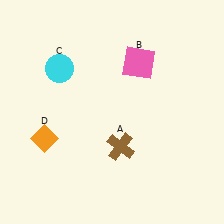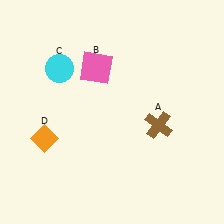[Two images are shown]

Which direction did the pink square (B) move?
The pink square (B) moved left.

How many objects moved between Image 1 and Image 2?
2 objects moved between the two images.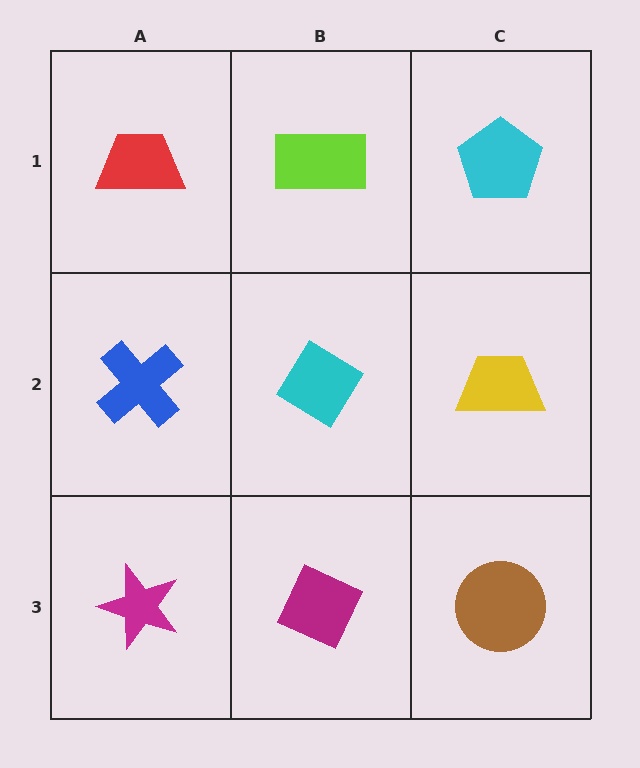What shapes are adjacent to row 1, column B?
A cyan diamond (row 2, column B), a red trapezoid (row 1, column A), a cyan pentagon (row 1, column C).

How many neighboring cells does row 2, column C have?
3.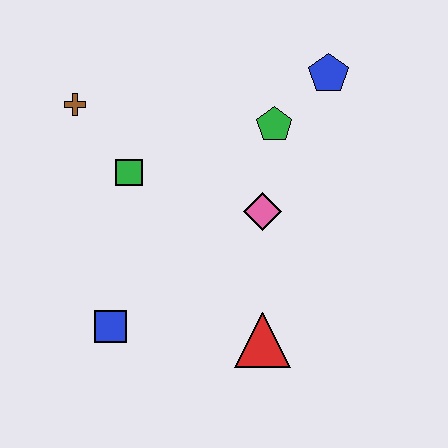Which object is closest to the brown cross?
The green square is closest to the brown cross.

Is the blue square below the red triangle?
No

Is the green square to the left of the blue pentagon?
Yes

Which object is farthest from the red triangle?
The brown cross is farthest from the red triangle.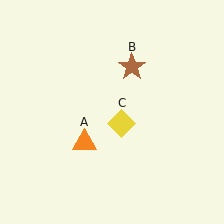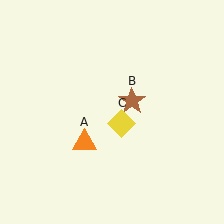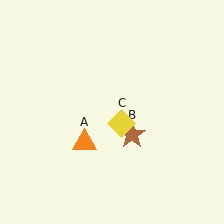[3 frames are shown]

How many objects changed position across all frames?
1 object changed position: brown star (object B).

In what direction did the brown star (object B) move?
The brown star (object B) moved down.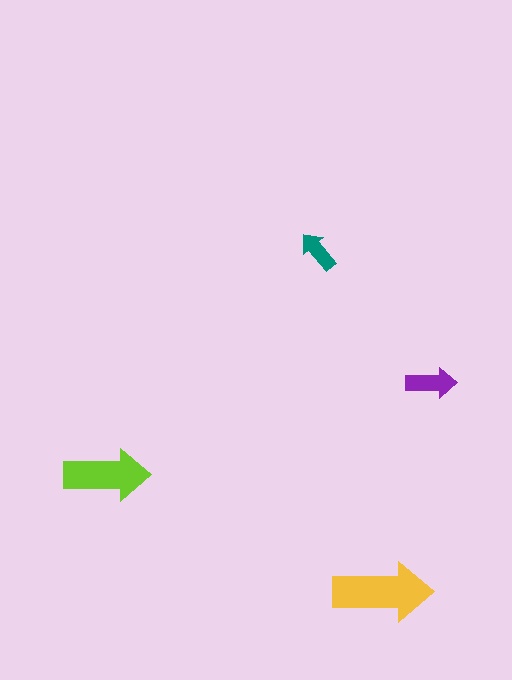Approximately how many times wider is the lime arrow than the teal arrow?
About 2 times wider.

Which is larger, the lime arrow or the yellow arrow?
The yellow one.